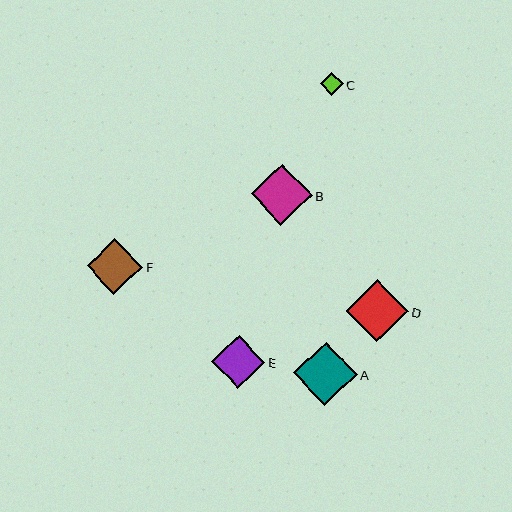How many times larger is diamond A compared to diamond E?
Diamond A is approximately 1.2 times the size of diamond E.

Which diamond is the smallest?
Diamond C is the smallest with a size of approximately 23 pixels.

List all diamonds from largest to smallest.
From largest to smallest: A, D, B, F, E, C.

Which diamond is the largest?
Diamond A is the largest with a size of approximately 64 pixels.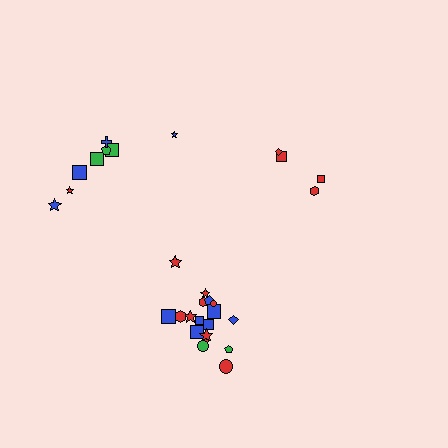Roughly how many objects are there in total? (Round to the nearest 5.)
Roughly 30 objects in total.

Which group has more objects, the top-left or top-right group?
The top-left group.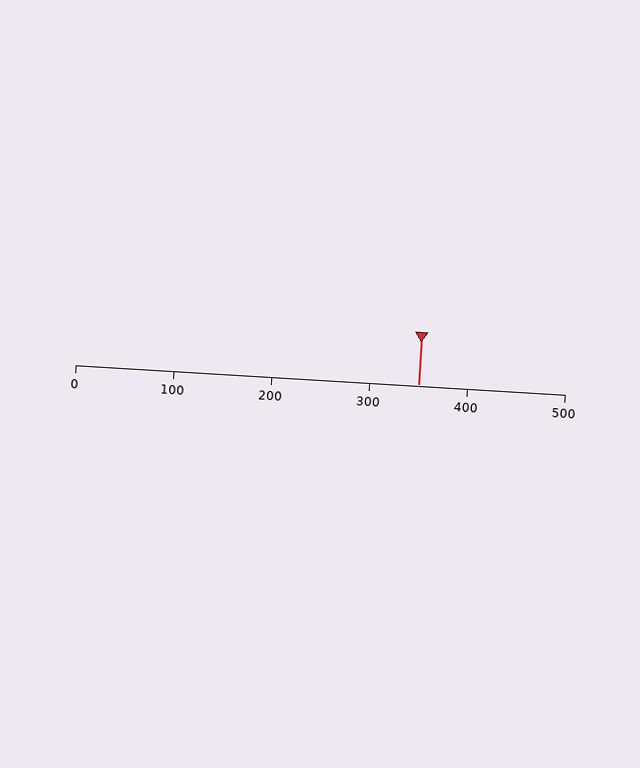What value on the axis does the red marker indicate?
The marker indicates approximately 350.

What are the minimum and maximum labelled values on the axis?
The axis runs from 0 to 500.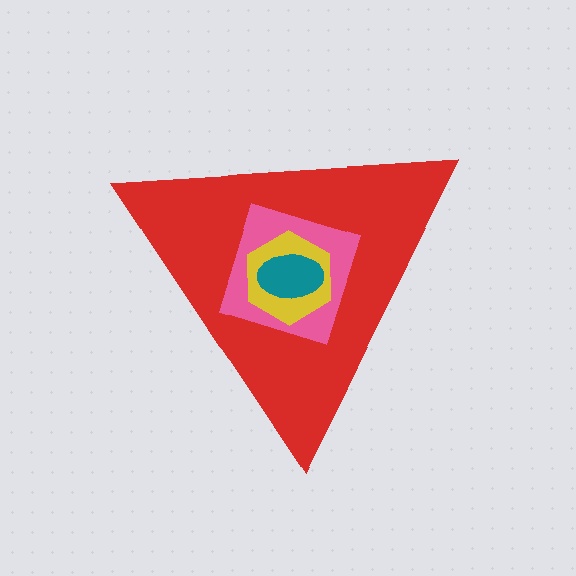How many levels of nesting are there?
4.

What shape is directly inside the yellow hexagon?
The teal ellipse.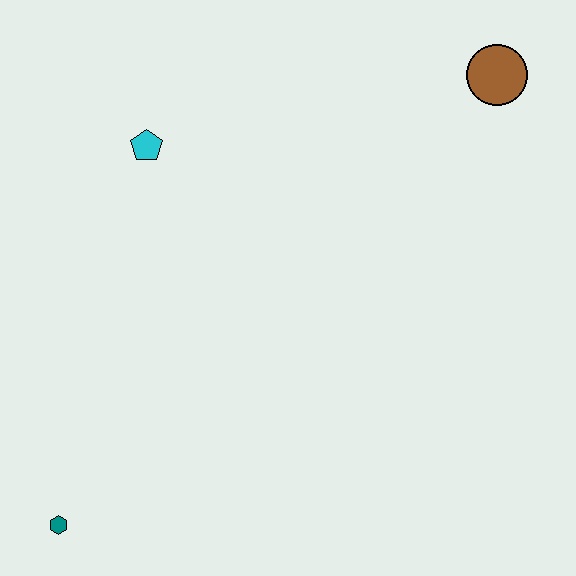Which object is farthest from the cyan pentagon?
The teal hexagon is farthest from the cyan pentagon.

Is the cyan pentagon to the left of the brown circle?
Yes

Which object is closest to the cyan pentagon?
The brown circle is closest to the cyan pentagon.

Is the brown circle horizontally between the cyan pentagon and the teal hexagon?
No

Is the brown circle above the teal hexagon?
Yes